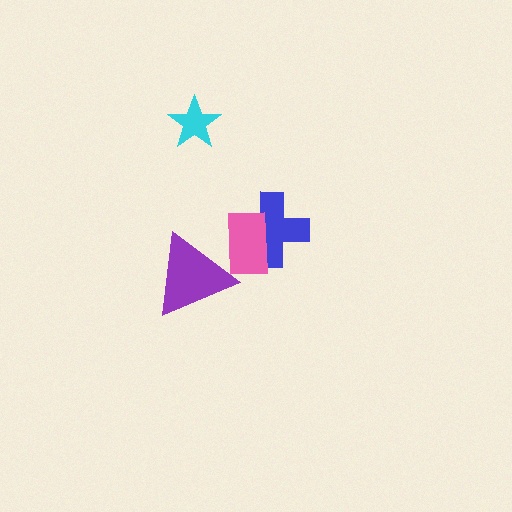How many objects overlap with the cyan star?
0 objects overlap with the cyan star.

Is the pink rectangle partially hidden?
No, no other shape covers it.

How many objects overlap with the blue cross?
1 object overlaps with the blue cross.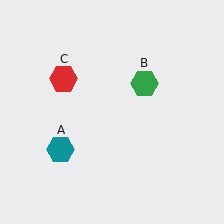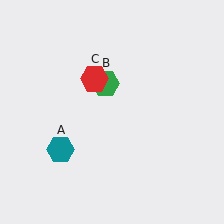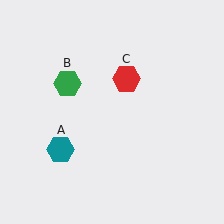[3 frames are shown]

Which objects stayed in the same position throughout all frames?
Teal hexagon (object A) remained stationary.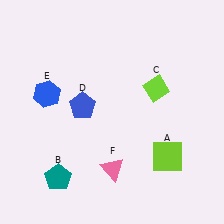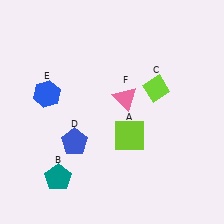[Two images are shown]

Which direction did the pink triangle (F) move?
The pink triangle (F) moved up.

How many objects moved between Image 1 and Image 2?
3 objects moved between the two images.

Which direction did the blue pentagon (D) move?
The blue pentagon (D) moved down.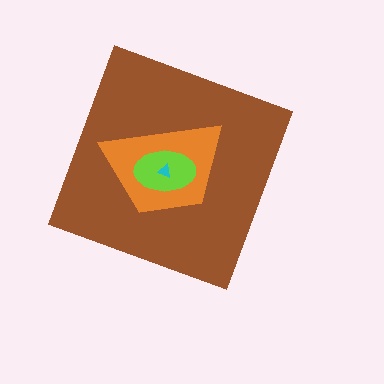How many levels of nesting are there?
4.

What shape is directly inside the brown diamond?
The orange trapezoid.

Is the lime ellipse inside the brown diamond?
Yes.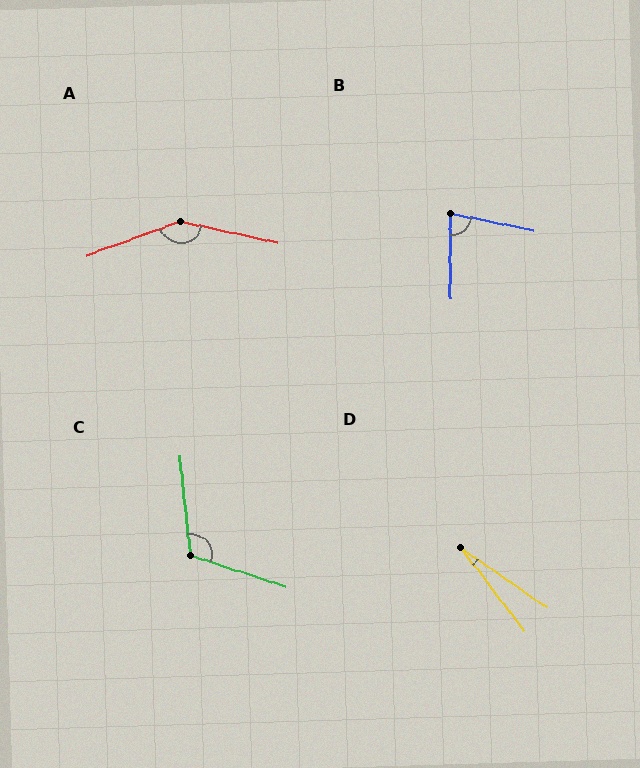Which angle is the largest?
A, at approximately 147 degrees.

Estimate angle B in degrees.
Approximately 78 degrees.